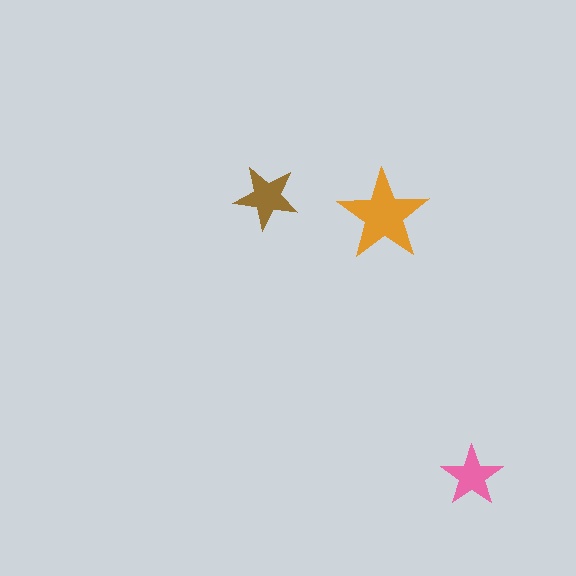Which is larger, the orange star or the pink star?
The orange one.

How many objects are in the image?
There are 3 objects in the image.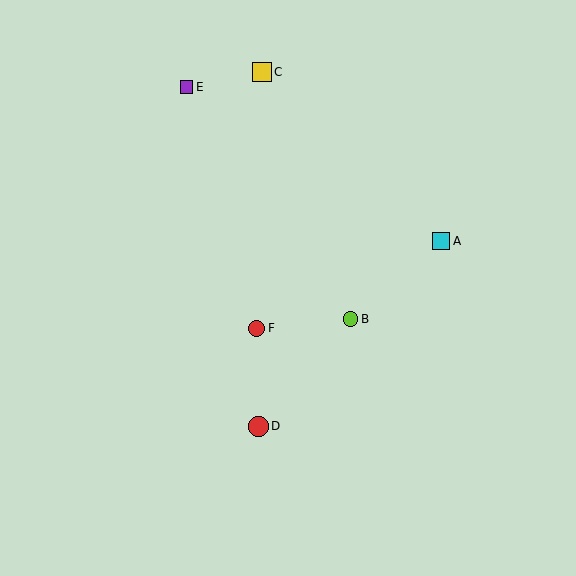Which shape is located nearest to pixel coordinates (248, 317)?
The red circle (labeled F) at (257, 328) is nearest to that location.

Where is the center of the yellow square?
The center of the yellow square is at (262, 72).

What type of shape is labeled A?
Shape A is a cyan square.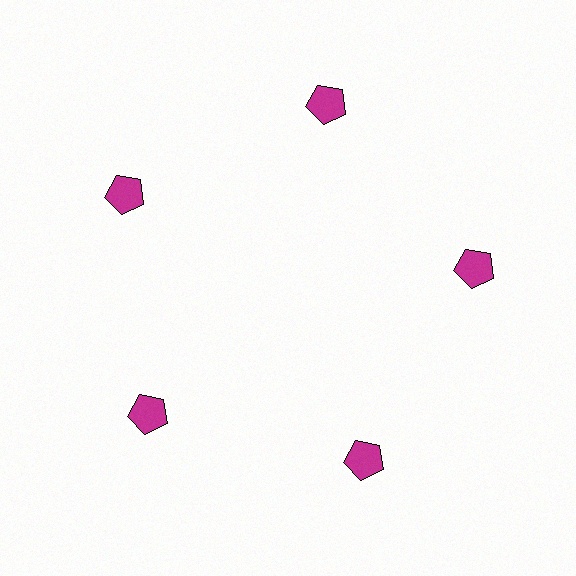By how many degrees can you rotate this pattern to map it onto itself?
The pattern maps onto itself every 72 degrees of rotation.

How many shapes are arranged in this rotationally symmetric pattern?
There are 5 shapes, arranged in 5 groups of 1.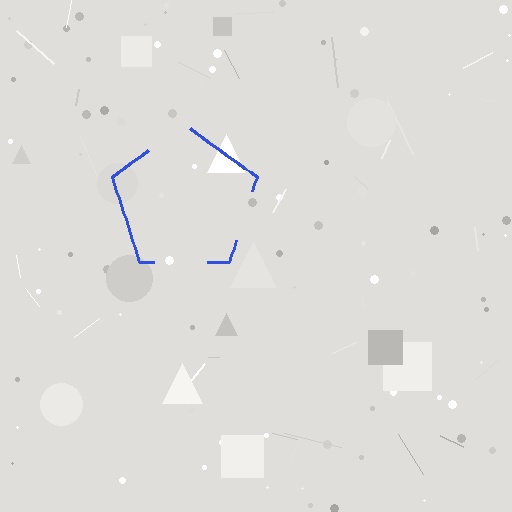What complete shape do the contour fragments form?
The contour fragments form a pentagon.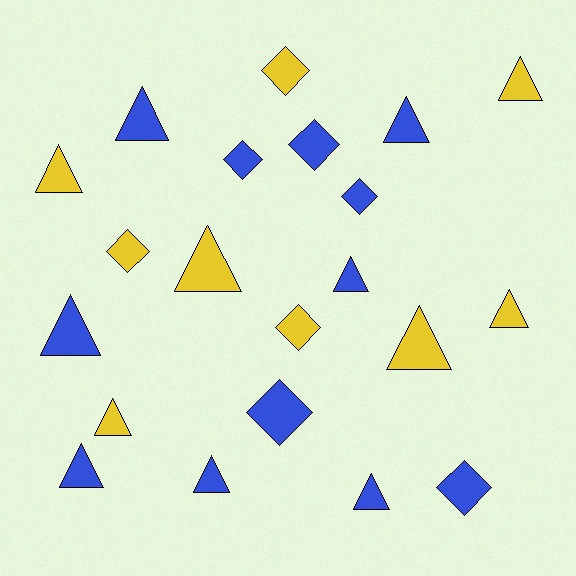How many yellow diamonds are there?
There are 3 yellow diamonds.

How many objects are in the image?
There are 21 objects.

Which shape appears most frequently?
Triangle, with 13 objects.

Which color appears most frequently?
Blue, with 12 objects.